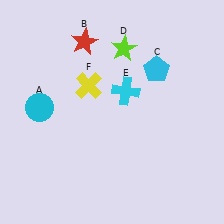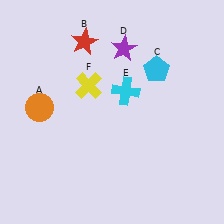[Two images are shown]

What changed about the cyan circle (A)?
In Image 1, A is cyan. In Image 2, it changed to orange.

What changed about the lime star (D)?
In Image 1, D is lime. In Image 2, it changed to purple.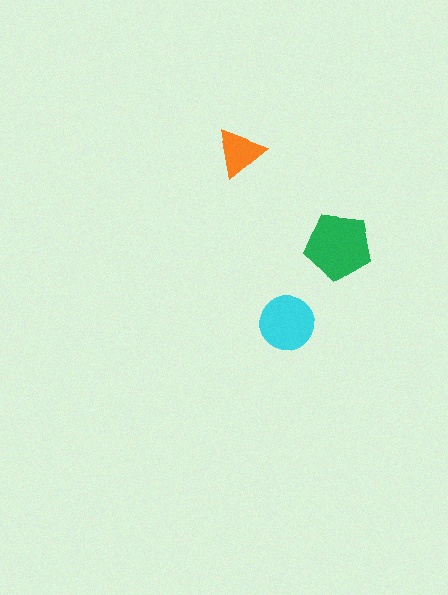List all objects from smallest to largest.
The orange triangle, the cyan circle, the green pentagon.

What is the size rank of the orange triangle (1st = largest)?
3rd.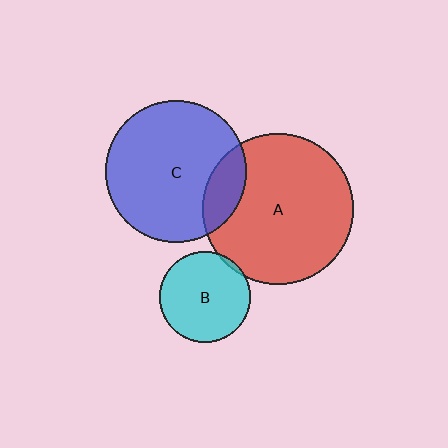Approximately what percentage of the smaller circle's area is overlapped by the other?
Approximately 5%.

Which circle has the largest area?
Circle A (red).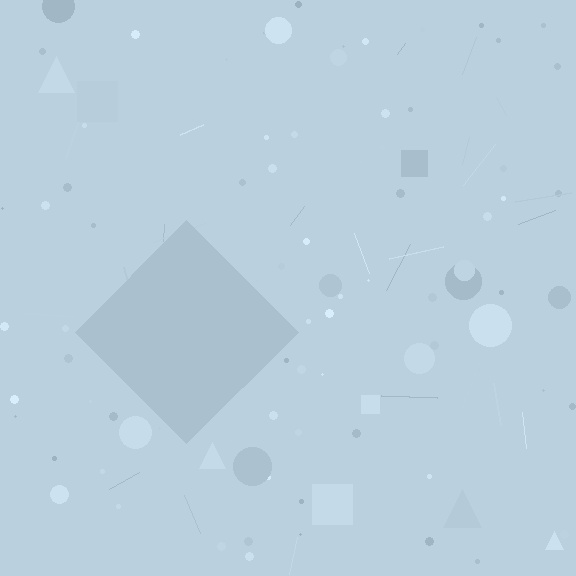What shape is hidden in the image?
A diamond is hidden in the image.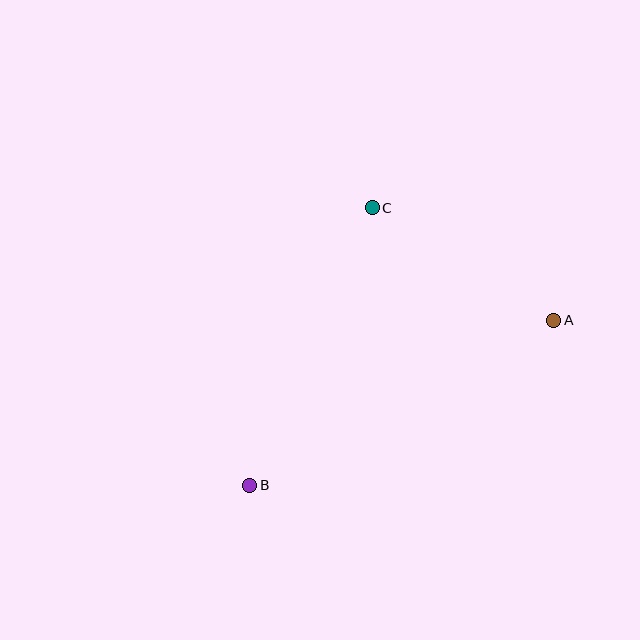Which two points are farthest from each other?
Points A and B are farthest from each other.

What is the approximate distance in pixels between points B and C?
The distance between B and C is approximately 303 pixels.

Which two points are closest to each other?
Points A and C are closest to each other.